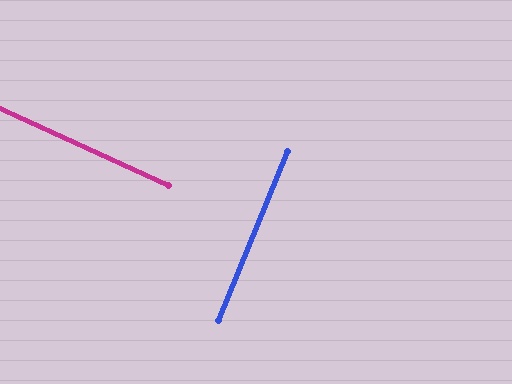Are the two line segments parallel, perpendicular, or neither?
Perpendicular — they meet at approximately 88°.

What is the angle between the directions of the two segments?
Approximately 88 degrees.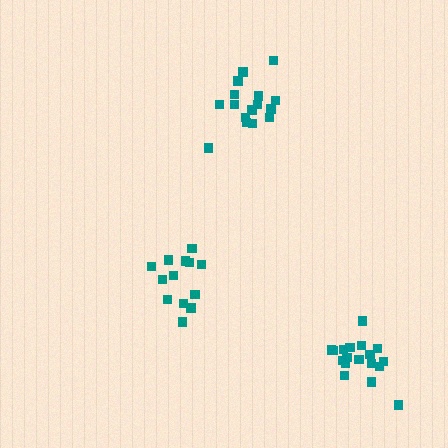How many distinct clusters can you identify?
There are 3 distinct clusters.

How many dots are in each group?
Group 1: 13 dots, Group 2: 18 dots, Group 3: 18 dots (49 total).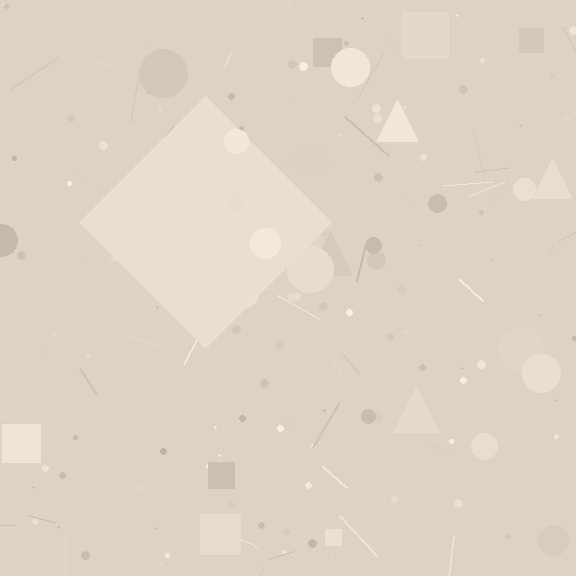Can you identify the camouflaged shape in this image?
The camouflaged shape is a diamond.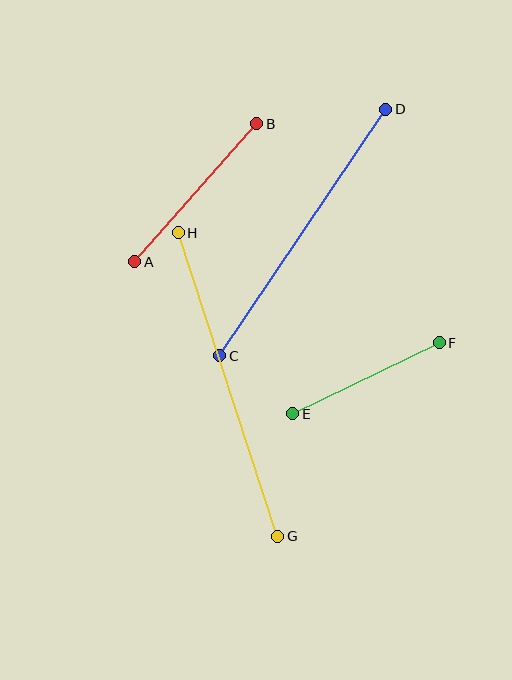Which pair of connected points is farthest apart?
Points G and H are farthest apart.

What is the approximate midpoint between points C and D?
The midpoint is at approximately (303, 232) pixels.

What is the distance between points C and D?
The distance is approximately 297 pixels.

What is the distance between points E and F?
The distance is approximately 163 pixels.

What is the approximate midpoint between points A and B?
The midpoint is at approximately (196, 193) pixels.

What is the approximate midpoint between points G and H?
The midpoint is at approximately (228, 385) pixels.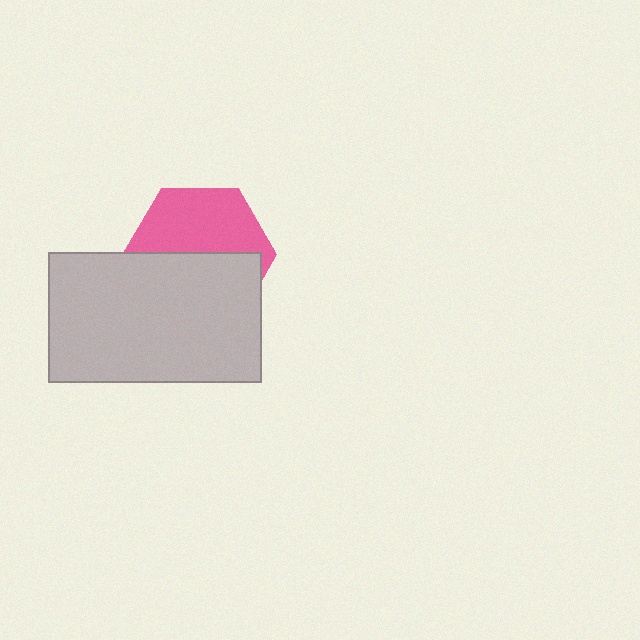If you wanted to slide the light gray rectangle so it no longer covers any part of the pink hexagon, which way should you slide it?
Slide it down — that is the most direct way to separate the two shapes.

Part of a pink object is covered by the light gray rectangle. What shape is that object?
It is a hexagon.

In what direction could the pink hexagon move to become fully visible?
The pink hexagon could move up. That would shift it out from behind the light gray rectangle entirely.